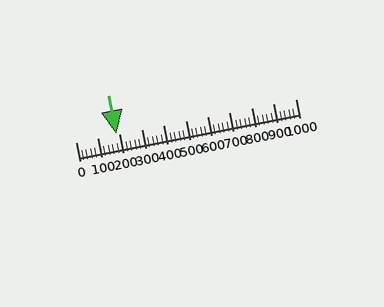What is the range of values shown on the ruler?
The ruler shows values from 0 to 1000.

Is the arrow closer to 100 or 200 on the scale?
The arrow is closer to 200.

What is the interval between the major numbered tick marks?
The major tick marks are spaced 100 units apart.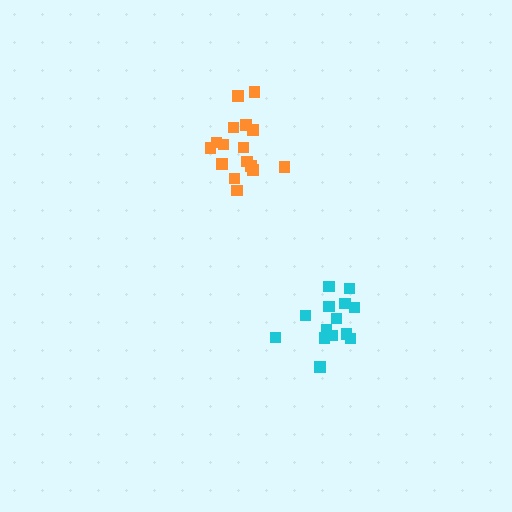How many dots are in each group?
Group 1: 14 dots, Group 2: 16 dots (30 total).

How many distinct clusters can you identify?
There are 2 distinct clusters.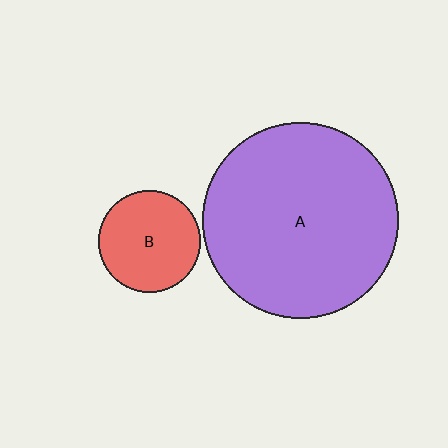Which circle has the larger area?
Circle A (purple).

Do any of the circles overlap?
No, none of the circles overlap.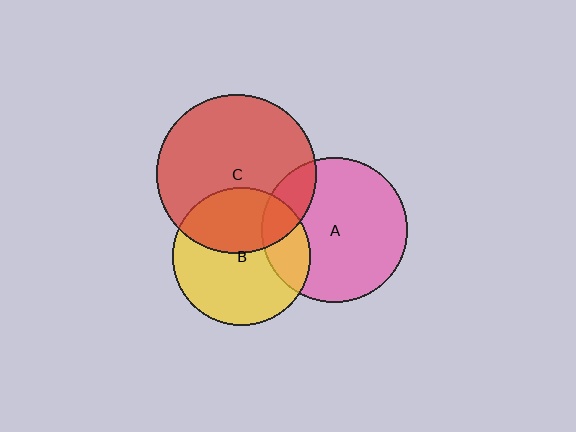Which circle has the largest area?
Circle C (red).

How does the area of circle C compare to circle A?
Approximately 1.2 times.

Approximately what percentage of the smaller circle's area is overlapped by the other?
Approximately 20%.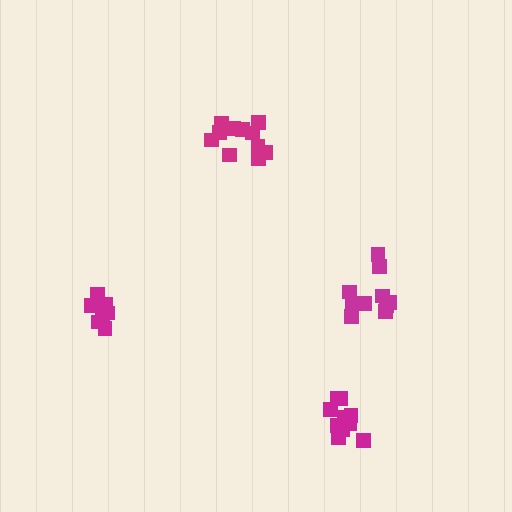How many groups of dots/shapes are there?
There are 4 groups.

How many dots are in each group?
Group 1: 10 dots, Group 2: 11 dots, Group 3: 8 dots, Group 4: 10 dots (39 total).